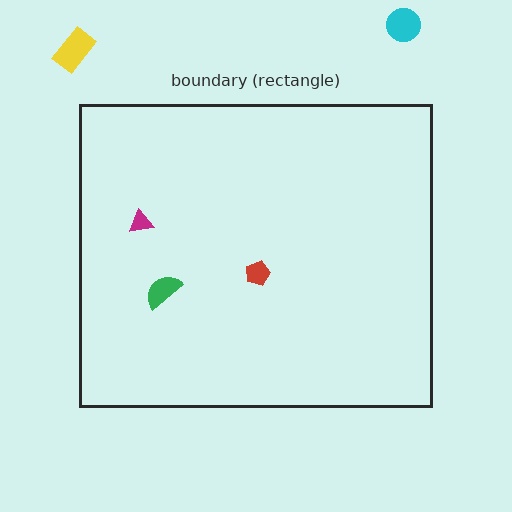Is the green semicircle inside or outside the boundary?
Inside.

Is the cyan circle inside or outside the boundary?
Outside.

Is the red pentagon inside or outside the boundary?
Inside.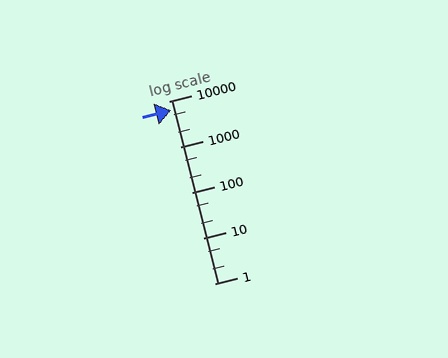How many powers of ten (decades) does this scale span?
The scale spans 4 decades, from 1 to 10000.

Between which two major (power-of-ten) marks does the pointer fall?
The pointer is between 1000 and 10000.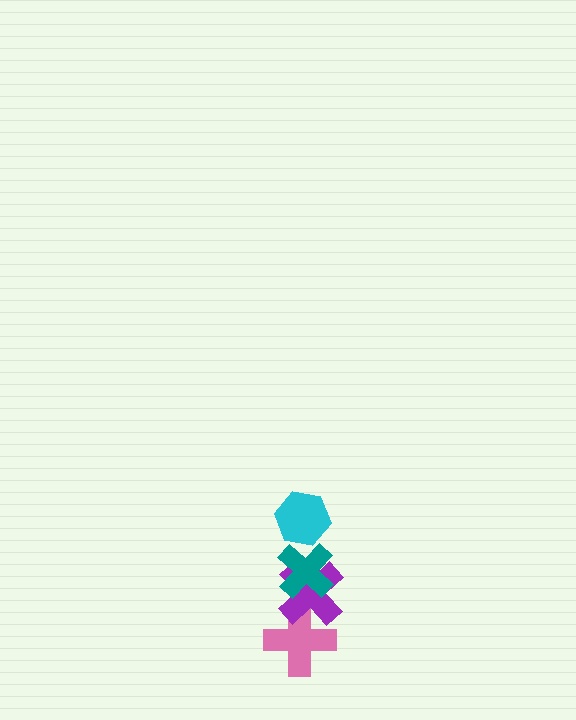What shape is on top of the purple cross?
The teal cross is on top of the purple cross.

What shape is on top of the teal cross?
The cyan hexagon is on top of the teal cross.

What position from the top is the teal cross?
The teal cross is 2nd from the top.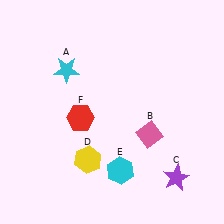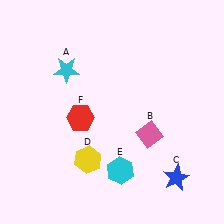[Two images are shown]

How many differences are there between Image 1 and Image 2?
There is 1 difference between the two images.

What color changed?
The star (C) changed from purple in Image 1 to blue in Image 2.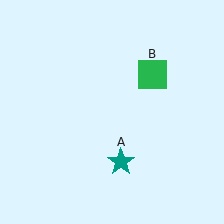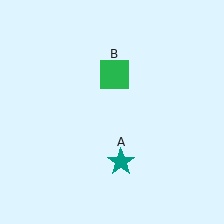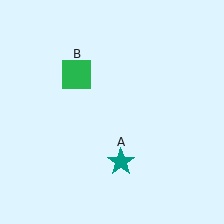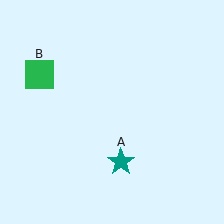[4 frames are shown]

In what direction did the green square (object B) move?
The green square (object B) moved left.